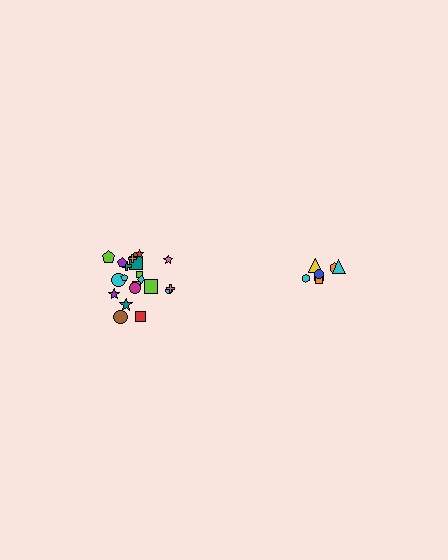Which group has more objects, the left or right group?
The left group.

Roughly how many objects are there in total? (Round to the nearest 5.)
Roughly 30 objects in total.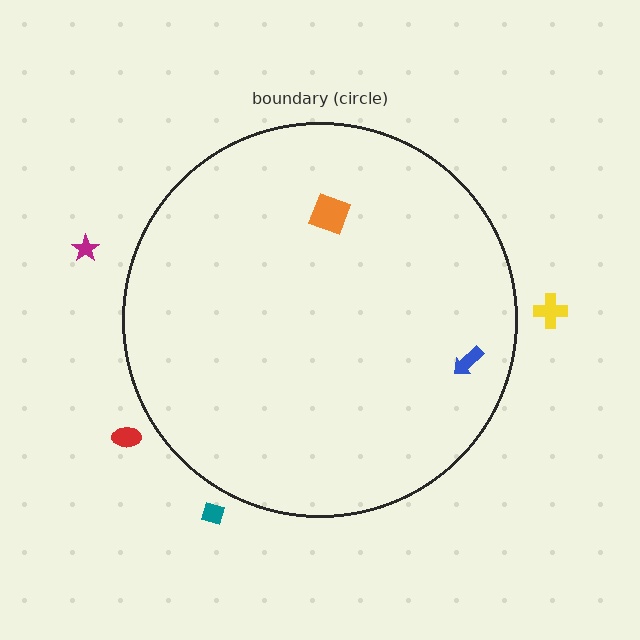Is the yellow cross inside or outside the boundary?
Outside.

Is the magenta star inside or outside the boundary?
Outside.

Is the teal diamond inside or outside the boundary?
Outside.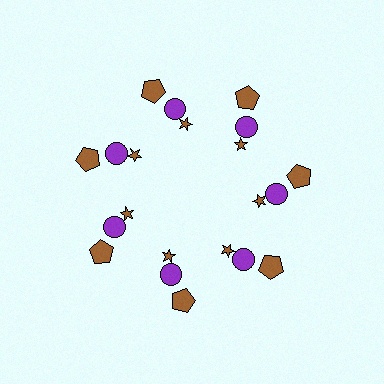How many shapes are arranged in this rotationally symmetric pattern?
There are 21 shapes, arranged in 7 groups of 3.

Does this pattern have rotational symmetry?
Yes, this pattern has 7-fold rotational symmetry. It looks the same after rotating 51 degrees around the center.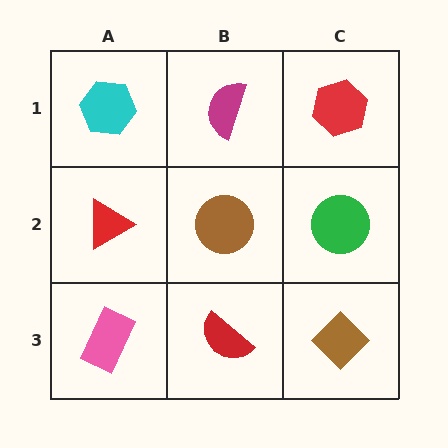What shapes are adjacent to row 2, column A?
A cyan hexagon (row 1, column A), a pink rectangle (row 3, column A), a brown circle (row 2, column B).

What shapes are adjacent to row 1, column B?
A brown circle (row 2, column B), a cyan hexagon (row 1, column A), a red hexagon (row 1, column C).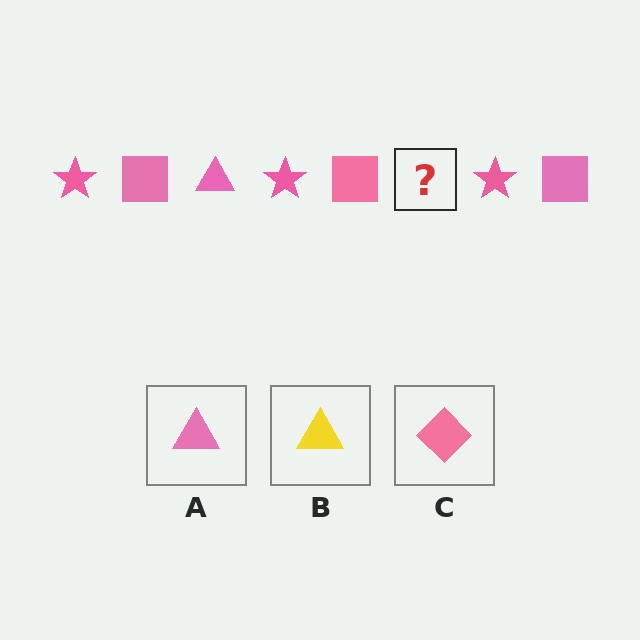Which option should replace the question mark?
Option A.